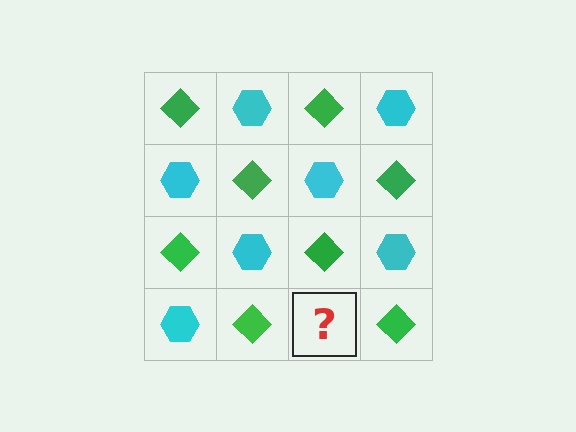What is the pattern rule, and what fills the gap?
The rule is that it alternates green diamond and cyan hexagon in a checkerboard pattern. The gap should be filled with a cyan hexagon.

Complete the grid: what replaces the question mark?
The question mark should be replaced with a cyan hexagon.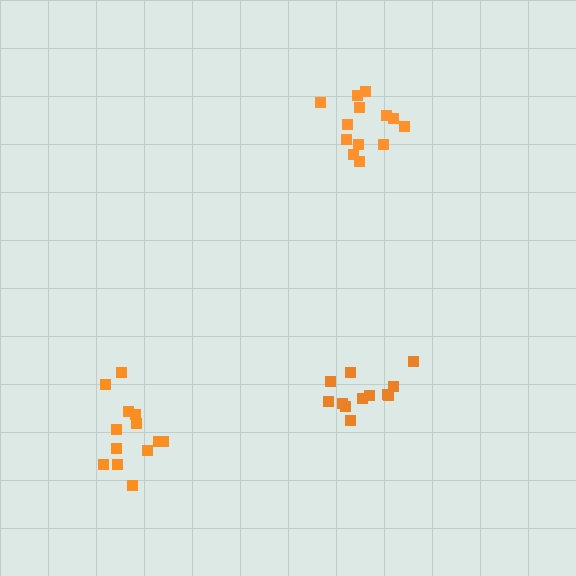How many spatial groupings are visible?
There are 3 spatial groupings.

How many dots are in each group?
Group 1: 12 dots, Group 2: 13 dots, Group 3: 13 dots (38 total).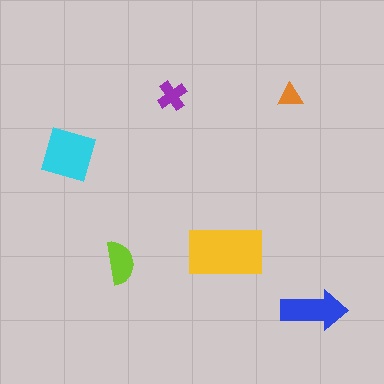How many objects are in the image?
There are 6 objects in the image.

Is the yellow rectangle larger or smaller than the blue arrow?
Larger.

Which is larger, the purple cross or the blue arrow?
The blue arrow.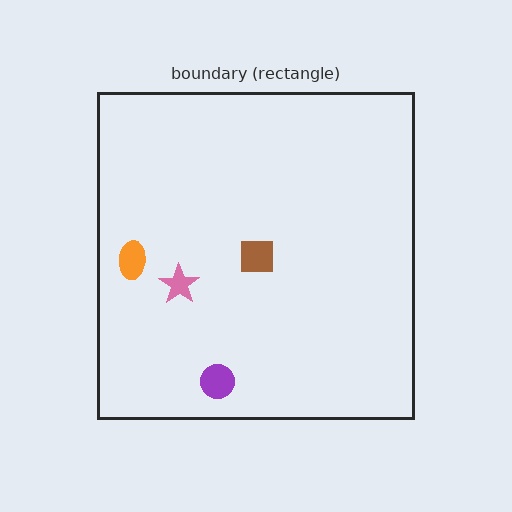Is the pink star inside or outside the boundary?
Inside.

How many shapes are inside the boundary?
4 inside, 0 outside.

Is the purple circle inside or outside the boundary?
Inside.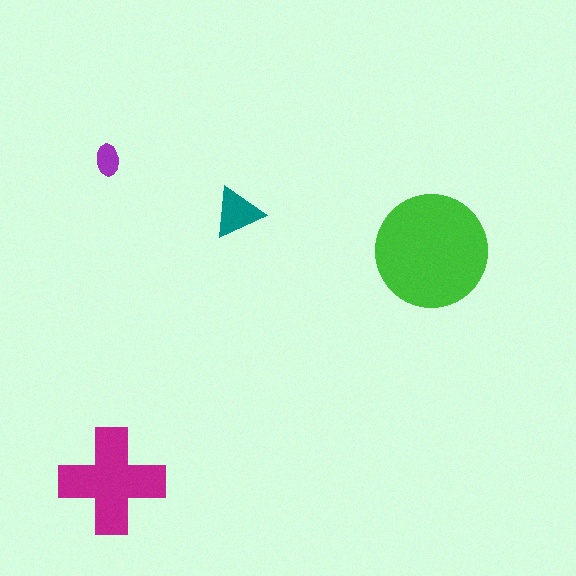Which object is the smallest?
The purple ellipse.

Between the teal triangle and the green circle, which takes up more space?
The green circle.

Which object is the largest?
The green circle.